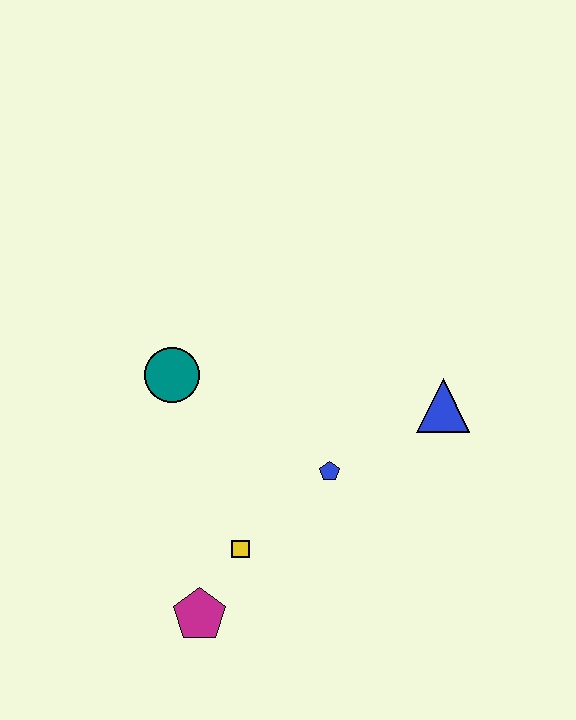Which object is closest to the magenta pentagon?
The yellow square is closest to the magenta pentagon.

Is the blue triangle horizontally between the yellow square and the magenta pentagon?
No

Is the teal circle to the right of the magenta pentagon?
No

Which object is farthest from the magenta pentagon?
The blue triangle is farthest from the magenta pentagon.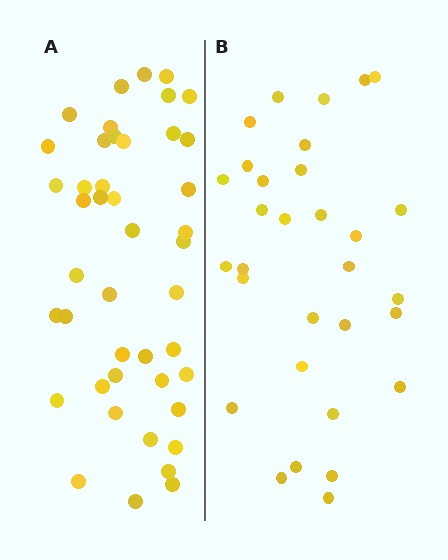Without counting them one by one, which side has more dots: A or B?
Region A (the left region) has more dots.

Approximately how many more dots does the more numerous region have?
Region A has approximately 15 more dots than region B.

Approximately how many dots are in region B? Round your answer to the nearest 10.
About 30 dots. (The exact count is 31, which rounds to 30.)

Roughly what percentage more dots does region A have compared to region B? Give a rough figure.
About 40% more.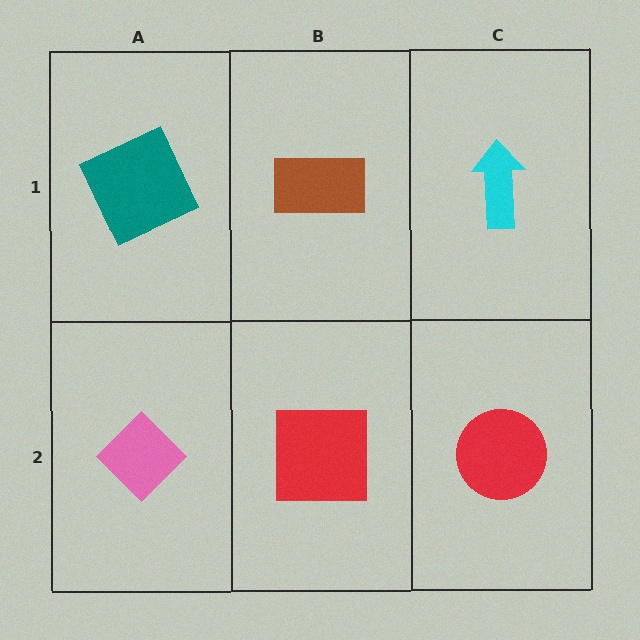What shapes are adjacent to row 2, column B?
A brown rectangle (row 1, column B), a pink diamond (row 2, column A), a red circle (row 2, column C).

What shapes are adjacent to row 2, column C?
A cyan arrow (row 1, column C), a red square (row 2, column B).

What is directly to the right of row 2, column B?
A red circle.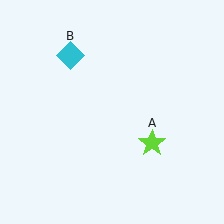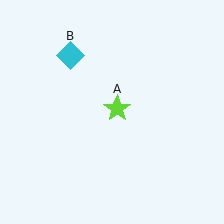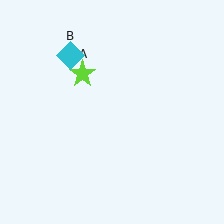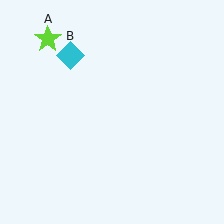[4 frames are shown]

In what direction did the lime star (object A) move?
The lime star (object A) moved up and to the left.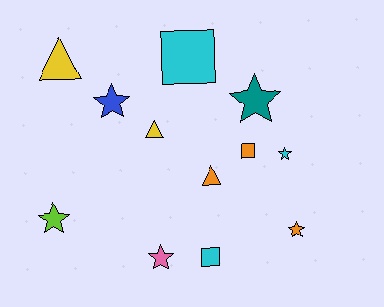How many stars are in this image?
There are 6 stars.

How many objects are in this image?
There are 12 objects.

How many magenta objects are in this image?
There are no magenta objects.